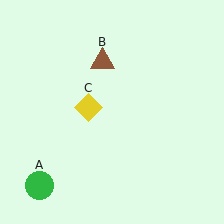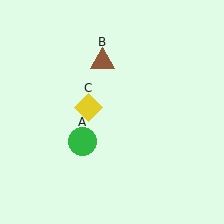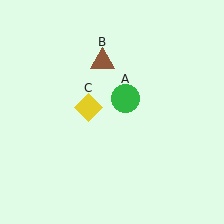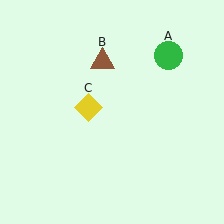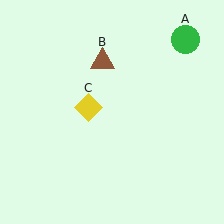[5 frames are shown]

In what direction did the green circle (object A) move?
The green circle (object A) moved up and to the right.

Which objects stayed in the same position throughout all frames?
Brown triangle (object B) and yellow diamond (object C) remained stationary.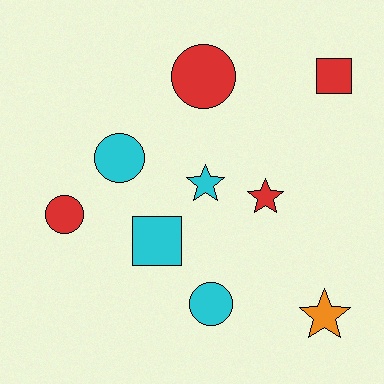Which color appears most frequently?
Cyan, with 4 objects.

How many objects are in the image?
There are 9 objects.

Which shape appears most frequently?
Circle, with 4 objects.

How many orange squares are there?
There are no orange squares.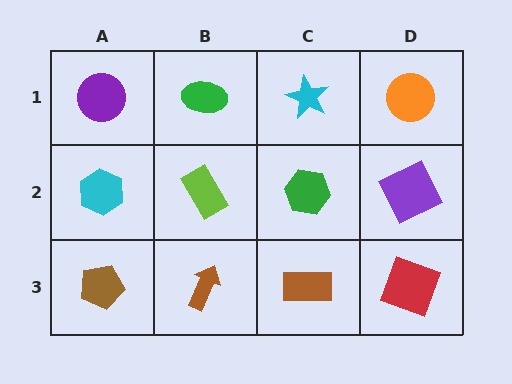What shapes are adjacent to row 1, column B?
A lime rectangle (row 2, column B), a purple circle (row 1, column A), a cyan star (row 1, column C).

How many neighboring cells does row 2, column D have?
3.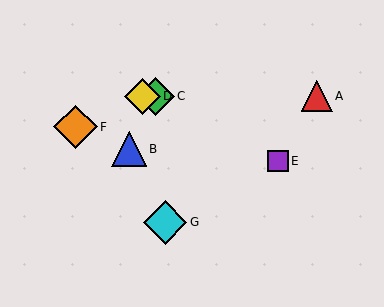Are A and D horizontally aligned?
Yes, both are at y≈96.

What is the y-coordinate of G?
Object G is at y≈222.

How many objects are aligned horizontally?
3 objects (A, C, D) are aligned horizontally.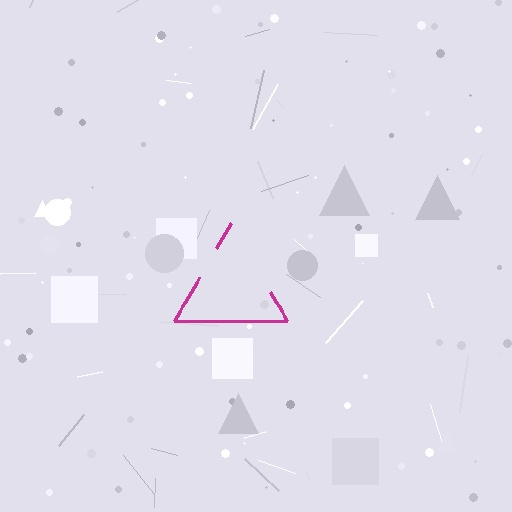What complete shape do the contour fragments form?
The contour fragments form a triangle.